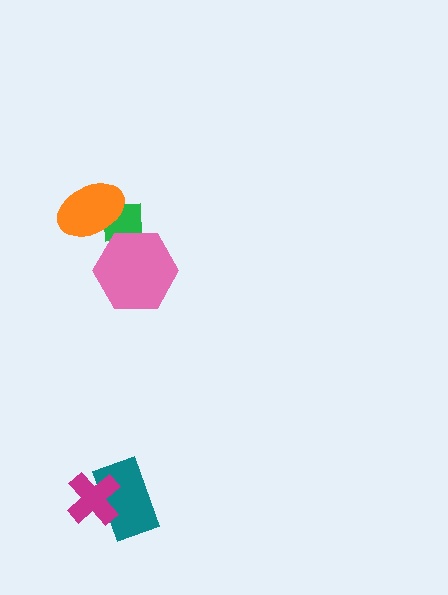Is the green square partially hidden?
Yes, it is partially covered by another shape.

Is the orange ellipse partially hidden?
No, no other shape covers it.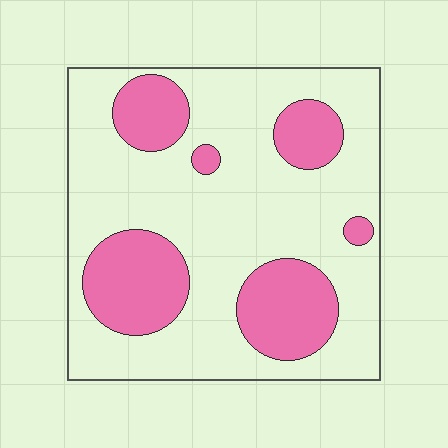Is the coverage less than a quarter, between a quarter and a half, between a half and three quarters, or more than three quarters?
Between a quarter and a half.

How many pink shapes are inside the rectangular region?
6.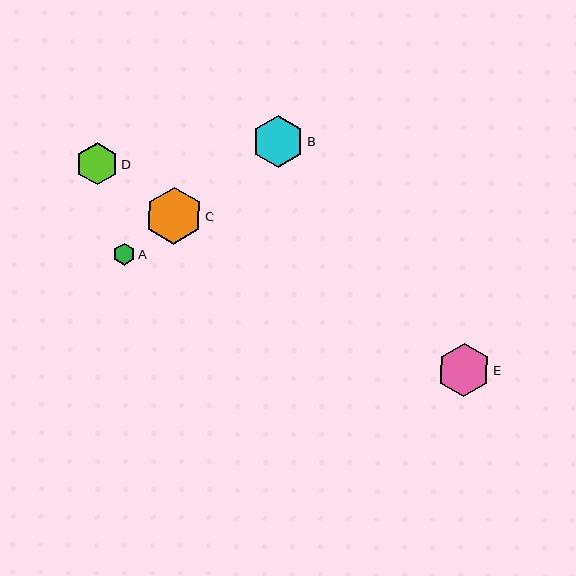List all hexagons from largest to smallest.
From largest to smallest: C, E, B, D, A.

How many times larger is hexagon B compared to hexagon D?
Hexagon B is approximately 1.2 times the size of hexagon D.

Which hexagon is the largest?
Hexagon C is the largest with a size of approximately 57 pixels.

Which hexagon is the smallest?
Hexagon A is the smallest with a size of approximately 22 pixels.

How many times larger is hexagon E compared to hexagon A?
Hexagon E is approximately 2.4 times the size of hexagon A.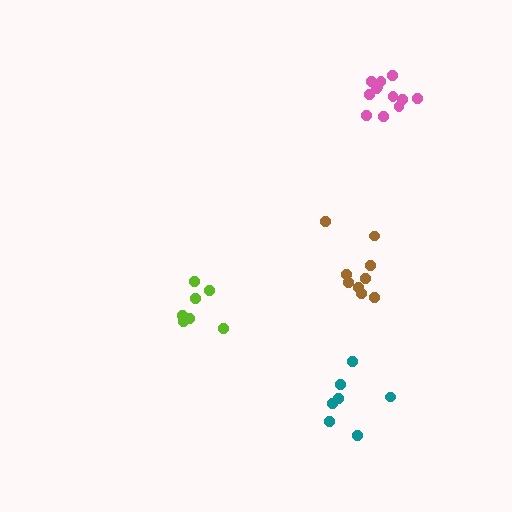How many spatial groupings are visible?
There are 4 spatial groupings.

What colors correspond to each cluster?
The clusters are colored: pink, lime, teal, brown.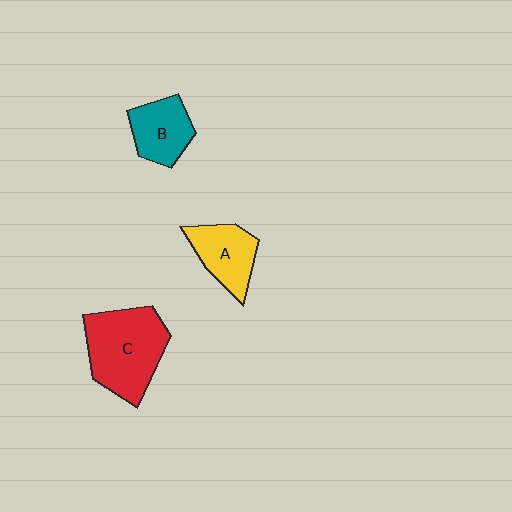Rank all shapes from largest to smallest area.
From largest to smallest: C (red), A (yellow), B (teal).